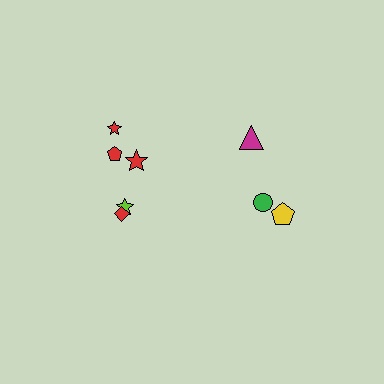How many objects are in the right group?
There are 3 objects.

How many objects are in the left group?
There are 5 objects.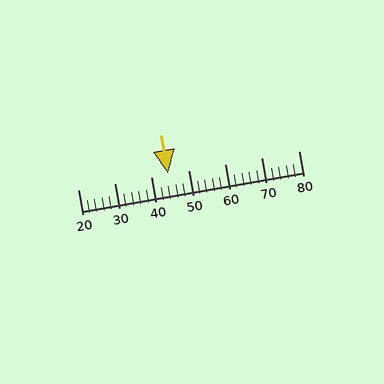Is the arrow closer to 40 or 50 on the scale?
The arrow is closer to 40.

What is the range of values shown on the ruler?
The ruler shows values from 20 to 80.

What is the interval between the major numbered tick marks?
The major tick marks are spaced 10 units apart.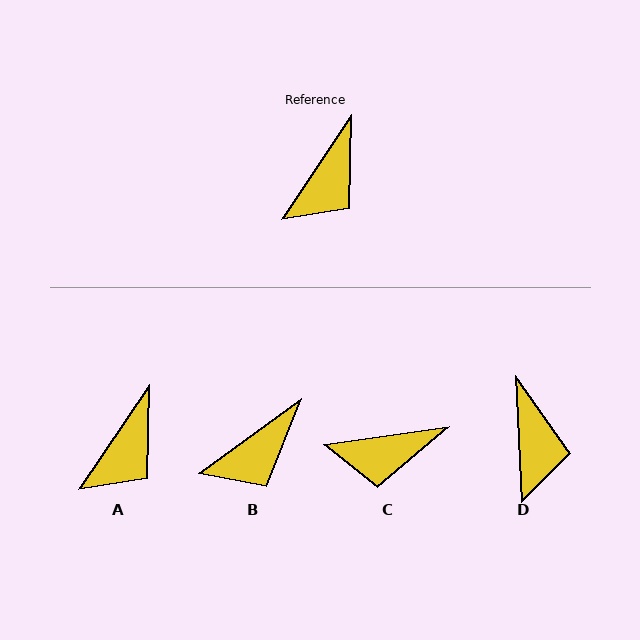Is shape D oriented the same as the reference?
No, it is off by about 37 degrees.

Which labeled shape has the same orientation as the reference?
A.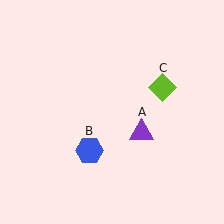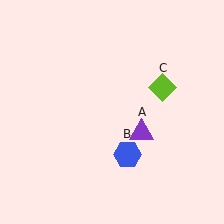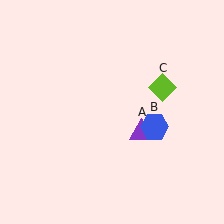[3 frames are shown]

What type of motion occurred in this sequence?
The blue hexagon (object B) rotated counterclockwise around the center of the scene.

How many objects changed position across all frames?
1 object changed position: blue hexagon (object B).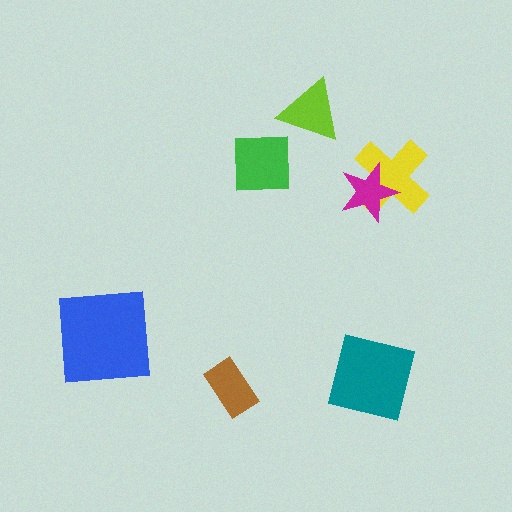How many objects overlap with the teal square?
0 objects overlap with the teal square.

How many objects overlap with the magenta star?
1 object overlaps with the magenta star.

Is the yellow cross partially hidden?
Yes, it is partially covered by another shape.